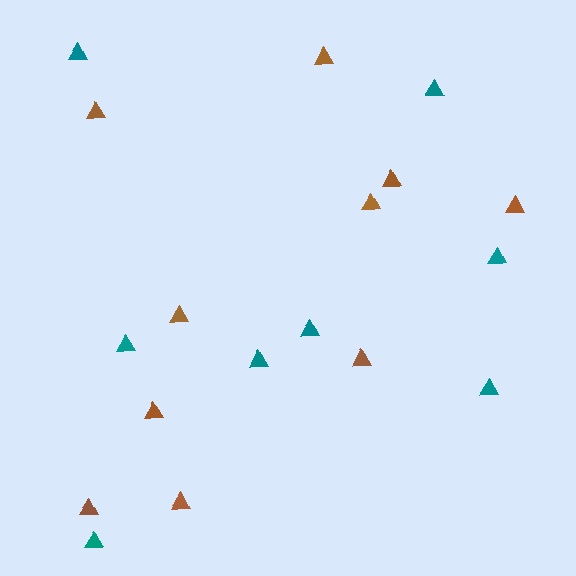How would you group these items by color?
There are 2 groups: one group of teal triangles (8) and one group of brown triangles (10).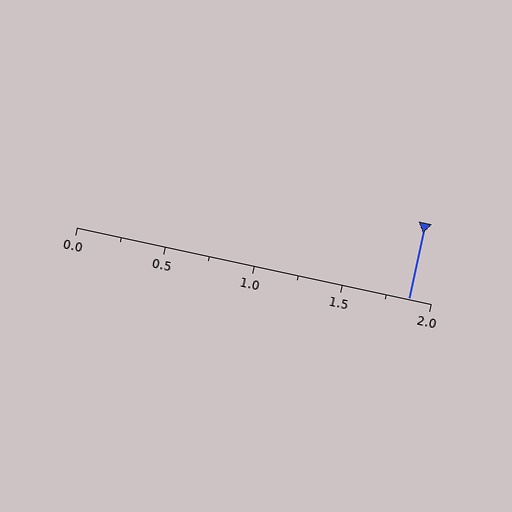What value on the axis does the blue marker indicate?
The marker indicates approximately 1.88.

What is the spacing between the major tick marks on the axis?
The major ticks are spaced 0.5 apart.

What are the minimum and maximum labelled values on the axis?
The axis runs from 0.0 to 2.0.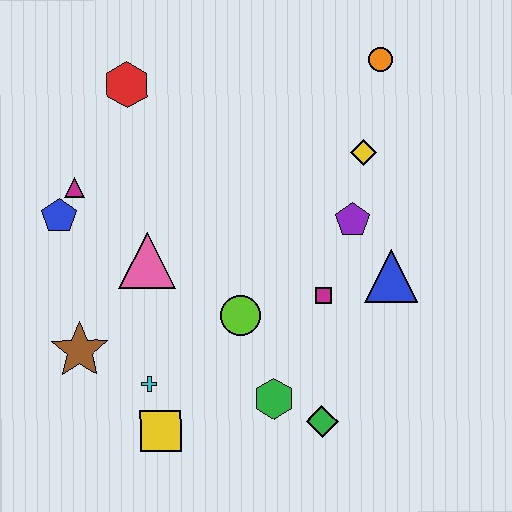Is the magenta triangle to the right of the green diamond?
No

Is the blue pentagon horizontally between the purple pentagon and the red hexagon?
No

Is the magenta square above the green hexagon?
Yes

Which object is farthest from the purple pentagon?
The brown star is farthest from the purple pentagon.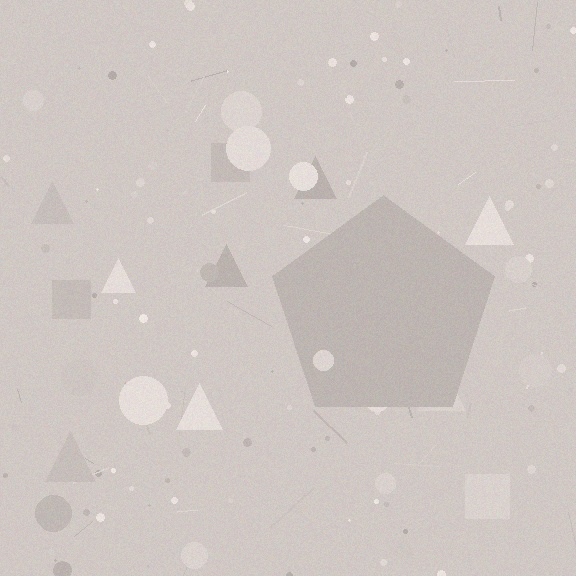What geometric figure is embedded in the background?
A pentagon is embedded in the background.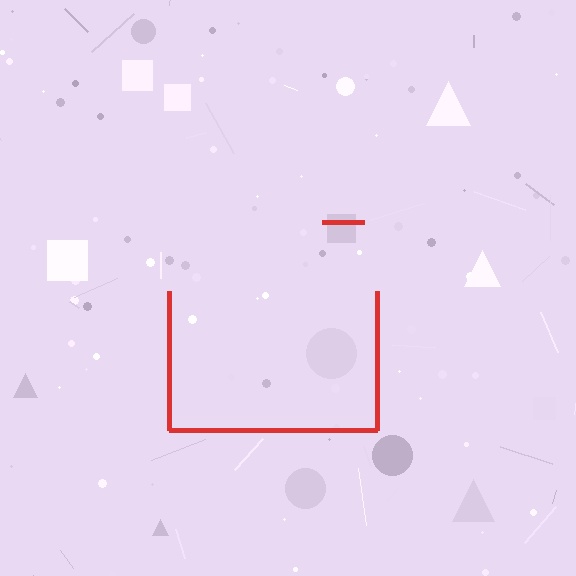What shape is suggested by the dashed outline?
The dashed outline suggests a square.